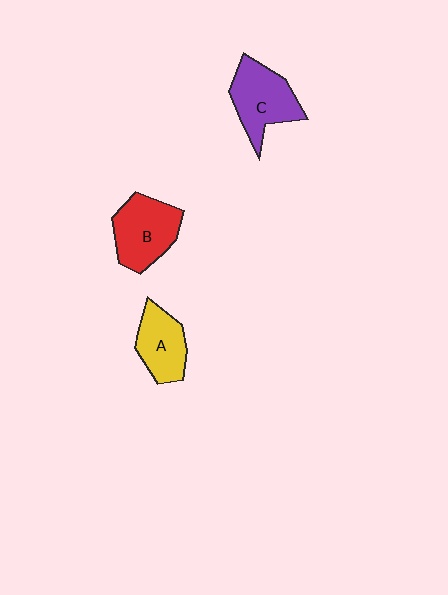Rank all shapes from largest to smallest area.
From largest to smallest: B (red), C (purple), A (yellow).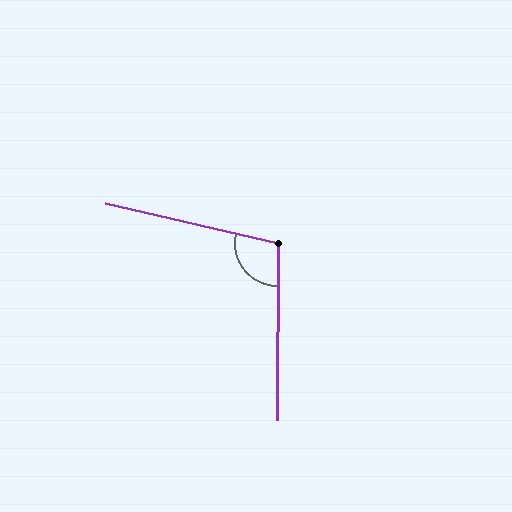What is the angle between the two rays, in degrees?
Approximately 103 degrees.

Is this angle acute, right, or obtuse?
It is obtuse.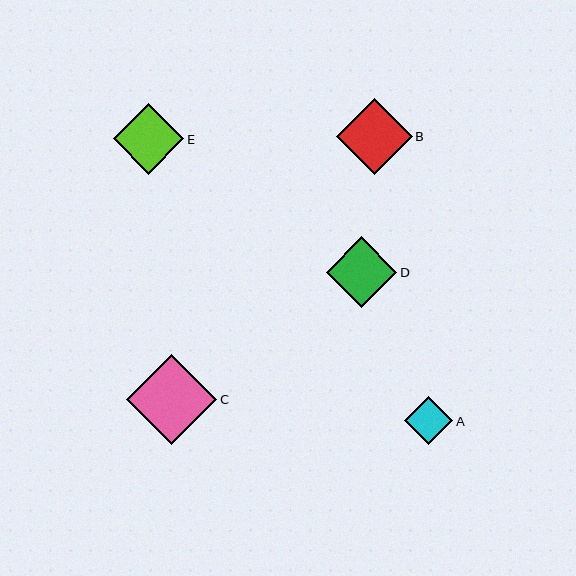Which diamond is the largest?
Diamond C is the largest with a size of approximately 90 pixels.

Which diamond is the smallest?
Diamond A is the smallest with a size of approximately 48 pixels.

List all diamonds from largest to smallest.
From largest to smallest: C, B, E, D, A.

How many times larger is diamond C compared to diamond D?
Diamond C is approximately 1.3 times the size of diamond D.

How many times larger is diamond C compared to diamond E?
Diamond C is approximately 1.3 times the size of diamond E.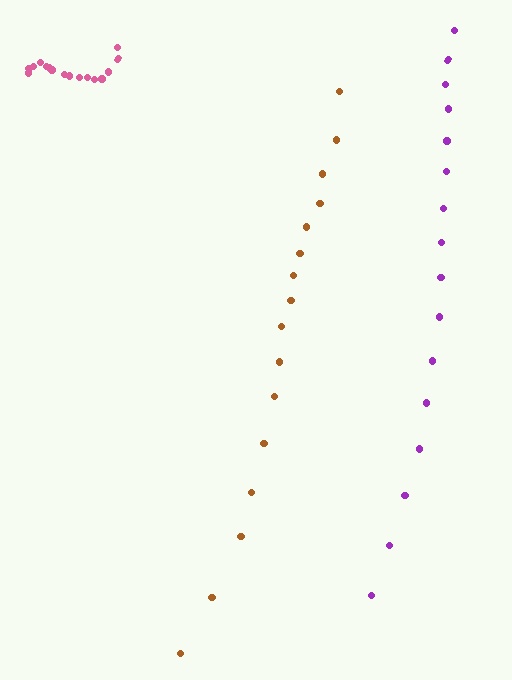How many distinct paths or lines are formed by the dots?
There are 3 distinct paths.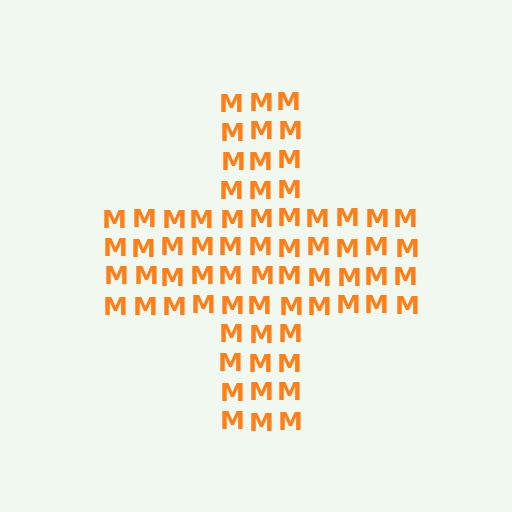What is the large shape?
The large shape is a cross.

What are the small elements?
The small elements are letter M's.